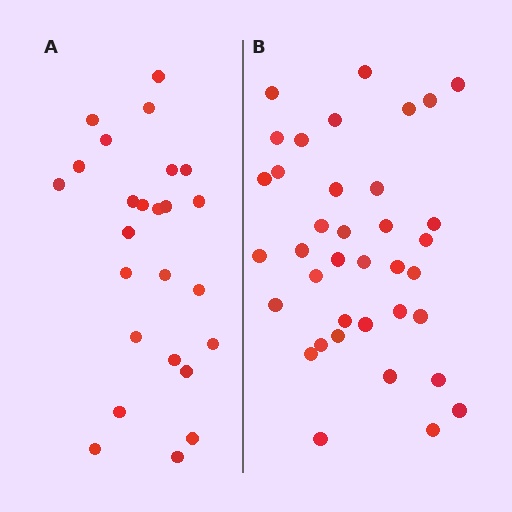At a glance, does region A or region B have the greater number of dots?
Region B (the right region) has more dots.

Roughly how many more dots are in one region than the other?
Region B has roughly 12 or so more dots than region A.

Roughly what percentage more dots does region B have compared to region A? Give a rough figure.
About 50% more.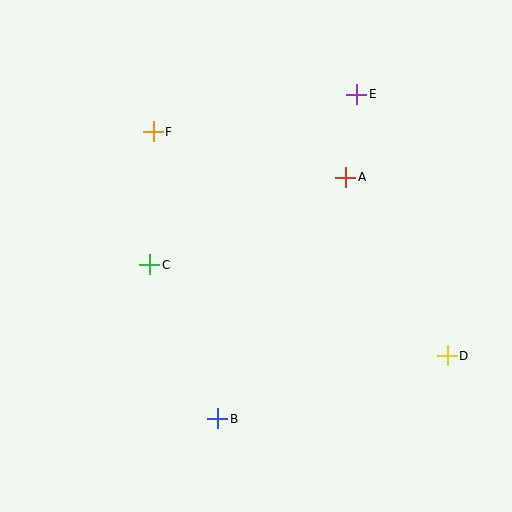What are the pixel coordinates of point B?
Point B is at (218, 419).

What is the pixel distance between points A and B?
The distance between A and B is 274 pixels.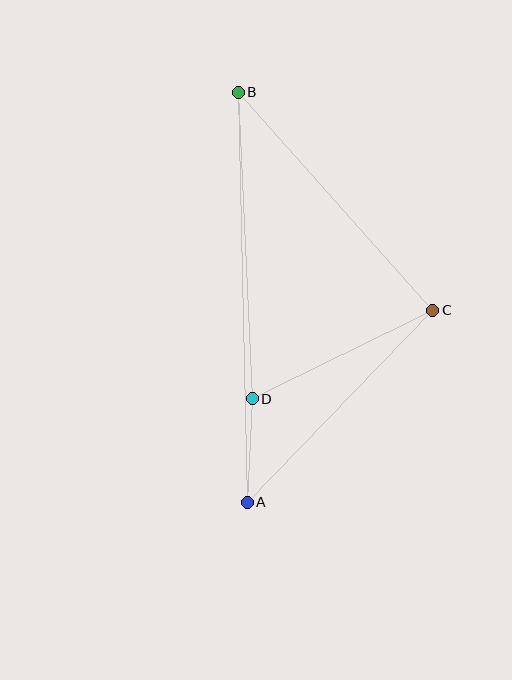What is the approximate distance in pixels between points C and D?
The distance between C and D is approximately 201 pixels.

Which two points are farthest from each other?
Points A and B are farthest from each other.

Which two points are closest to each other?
Points A and D are closest to each other.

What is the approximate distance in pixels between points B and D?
The distance between B and D is approximately 307 pixels.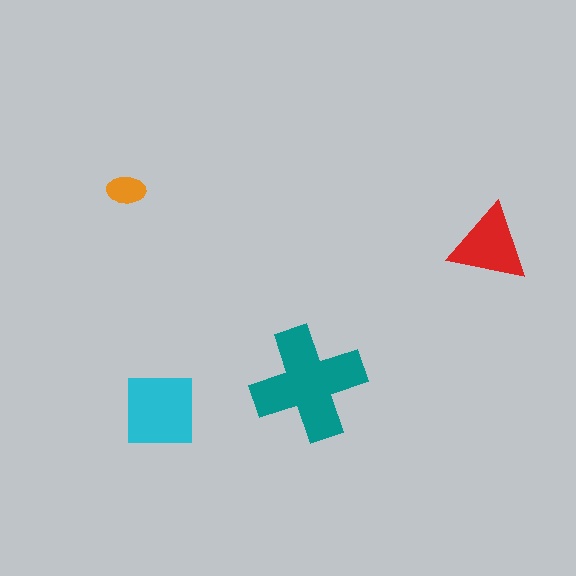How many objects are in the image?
There are 4 objects in the image.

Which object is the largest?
The teal cross.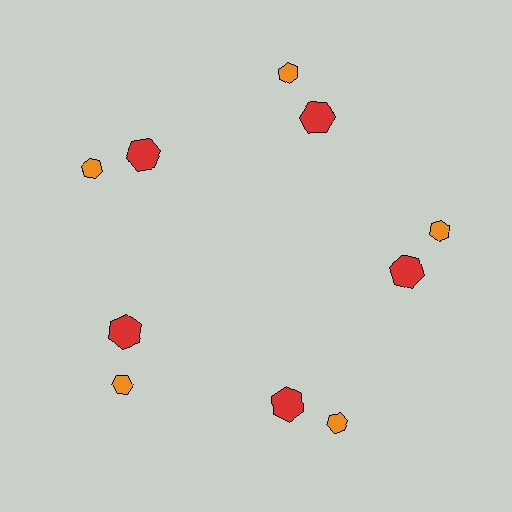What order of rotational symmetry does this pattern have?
This pattern has 5-fold rotational symmetry.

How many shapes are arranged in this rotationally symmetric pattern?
There are 10 shapes, arranged in 5 groups of 2.